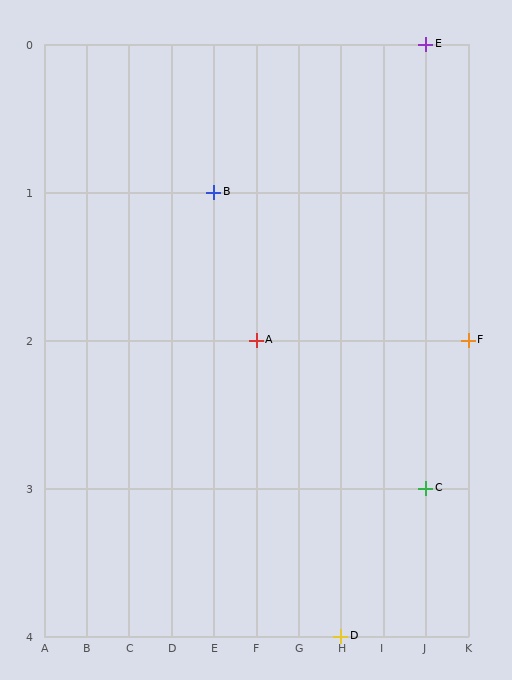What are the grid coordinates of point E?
Point E is at grid coordinates (J, 0).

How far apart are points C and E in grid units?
Points C and E are 3 rows apart.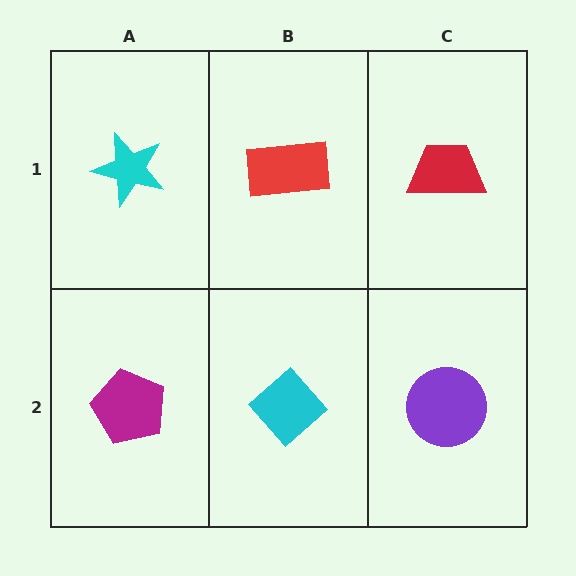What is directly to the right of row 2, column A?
A cyan diamond.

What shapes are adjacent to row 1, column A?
A magenta pentagon (row 2, column A), a red rectangle (row 1, column B).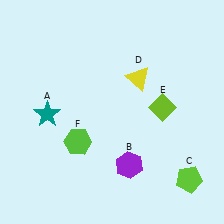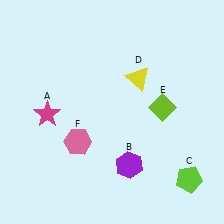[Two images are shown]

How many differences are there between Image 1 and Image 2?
There are 2 differences between the two images.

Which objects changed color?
A changed from teal to magenta. F changed from lime to pink.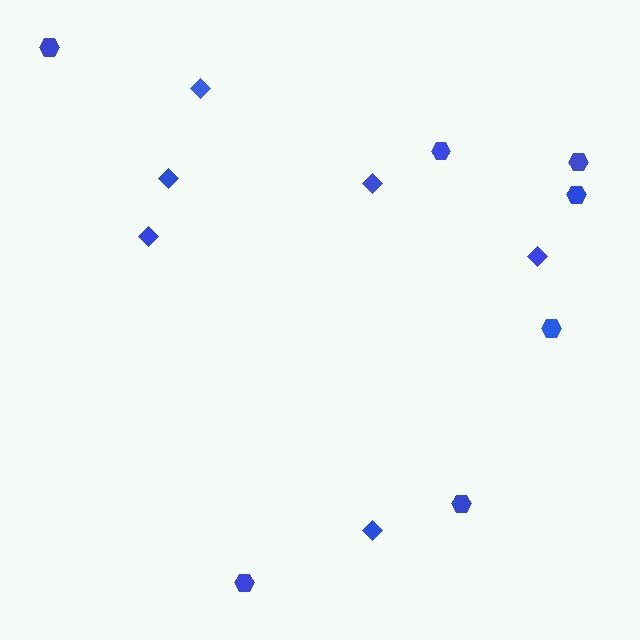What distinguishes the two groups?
There are 2 groups: one group of diamonds (6) and one group of hexagons (7).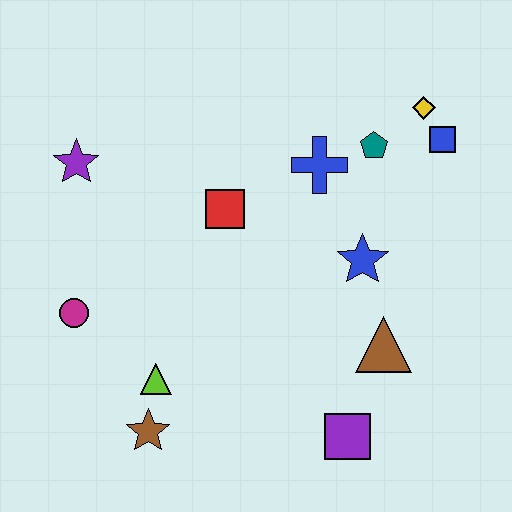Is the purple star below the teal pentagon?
Yes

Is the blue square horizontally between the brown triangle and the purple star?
No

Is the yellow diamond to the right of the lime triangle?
Yes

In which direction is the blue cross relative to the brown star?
The blue cross is above the brown star.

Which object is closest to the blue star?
The brown triangle is closest to the blue star.